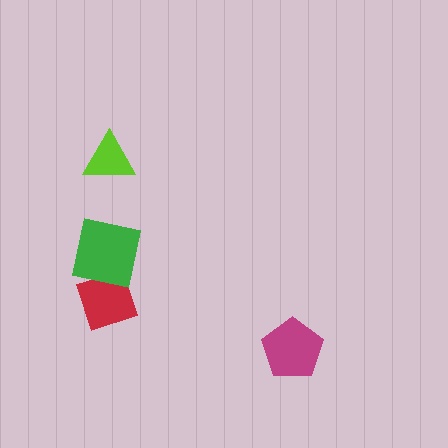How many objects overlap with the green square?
1 object overlaps with the green square.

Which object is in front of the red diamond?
The green square is in front of the red diamond.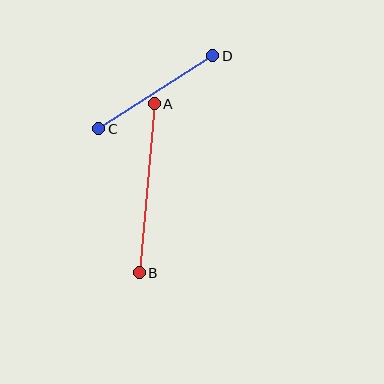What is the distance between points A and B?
The distance is approximately 169 pixels.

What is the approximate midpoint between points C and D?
The midpoint is at approximately (156, 92) pixels.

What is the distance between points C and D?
The distance is approximately 135 pixels.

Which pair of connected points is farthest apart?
Points A and B are farthest apart.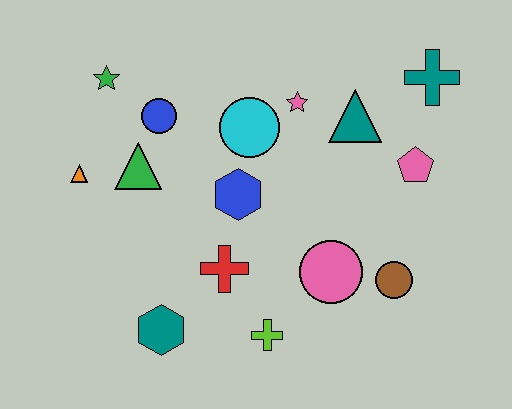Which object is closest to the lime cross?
The red cross is closest to the lime cross.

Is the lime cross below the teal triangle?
Yes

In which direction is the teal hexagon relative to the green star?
The teal hexagon is below the green star.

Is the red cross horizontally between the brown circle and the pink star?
No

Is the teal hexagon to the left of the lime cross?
Yes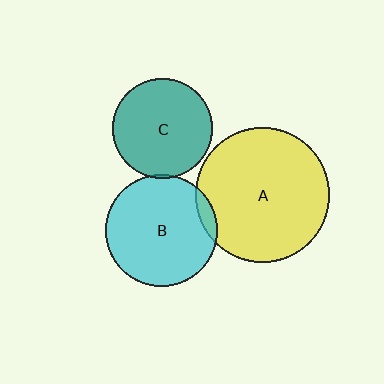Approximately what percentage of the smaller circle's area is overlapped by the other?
Approximately 5%.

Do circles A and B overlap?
Yes.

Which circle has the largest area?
Circle A (yellow).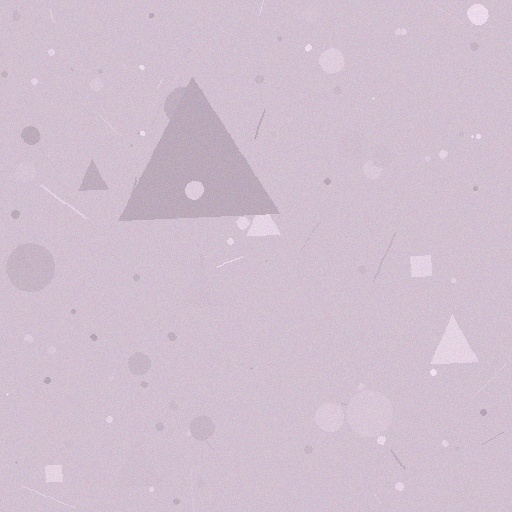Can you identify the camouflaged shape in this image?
The camouflaged shape is a triangle.